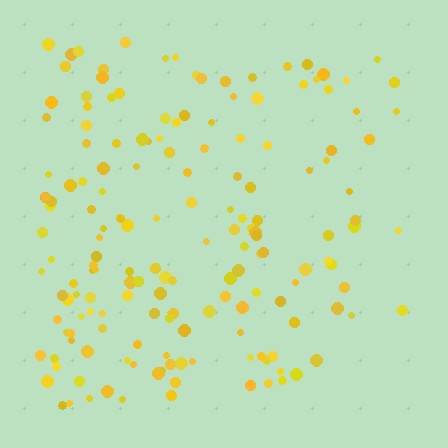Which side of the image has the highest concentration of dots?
The left.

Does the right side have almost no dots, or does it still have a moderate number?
Still a moderate number, just noticeably fewer than the left.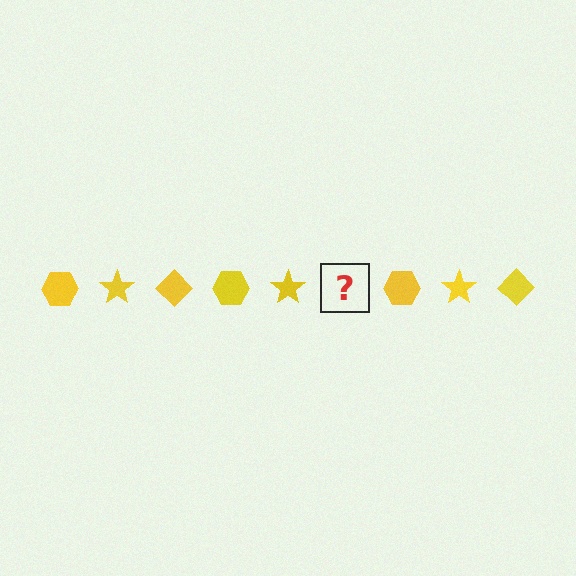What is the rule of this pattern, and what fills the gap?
The rule is that the pattern cycles through hexagon, star, diamond shapes in yellow. The gap should be filled with a yellow diamond.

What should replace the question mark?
The question mark should be replaced with a yellow diamond.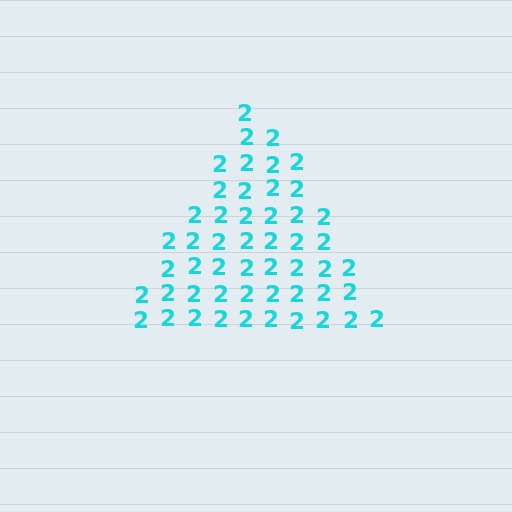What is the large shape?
The large shape is a triangle.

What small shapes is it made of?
It is made of small digit 2's.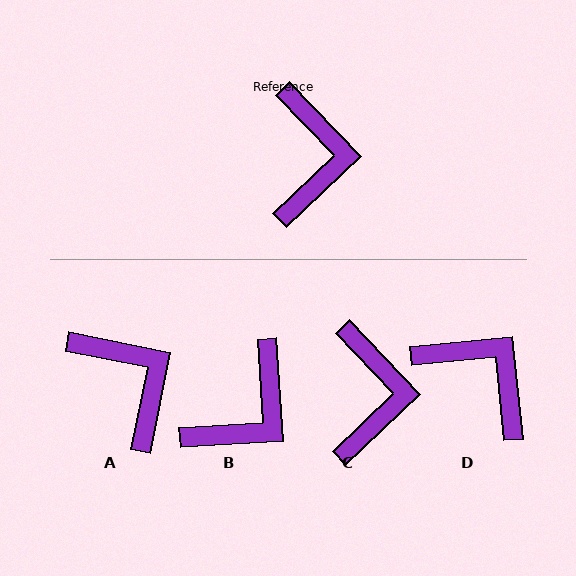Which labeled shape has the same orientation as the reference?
C.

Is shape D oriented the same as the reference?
No, it is off by about 52 degrees.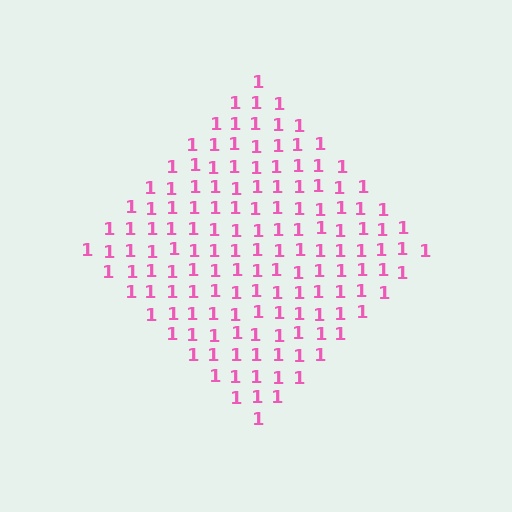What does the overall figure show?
The overall figure shows a diamond.